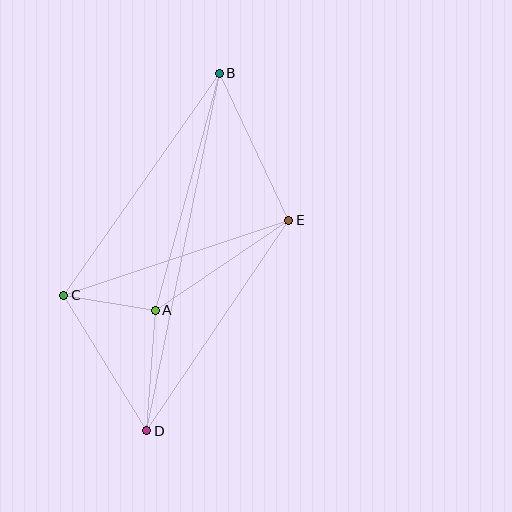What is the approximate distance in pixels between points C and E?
The distance between C and E is approximately 237 pixels.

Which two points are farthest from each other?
Points B and D are farthest from each other.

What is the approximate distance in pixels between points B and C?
The distance between B and C is approximately 271 pixels.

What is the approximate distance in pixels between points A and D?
The distance between A and D is approximately 121 pixels.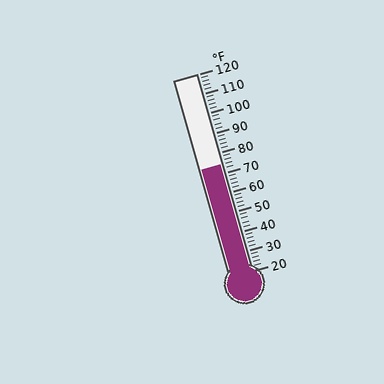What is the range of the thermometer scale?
The thermometer scale ranges from 20°F to 120°F.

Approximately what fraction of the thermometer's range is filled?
The thermometer is filled to approximately 55% of its range.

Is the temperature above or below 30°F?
The temperature is above 30°F.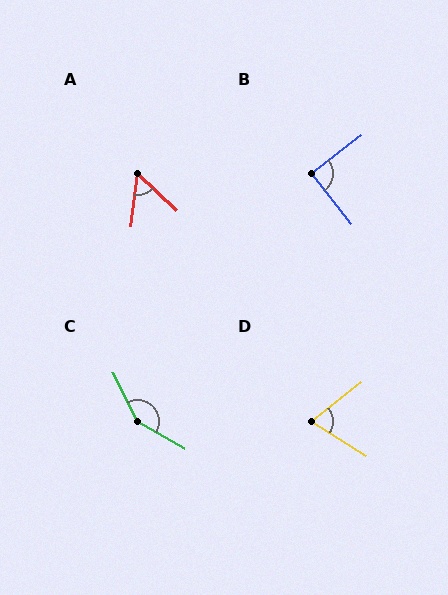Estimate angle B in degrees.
Approximately 89 degrees.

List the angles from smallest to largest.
A (54°), D (71°), B (89°), C (146°).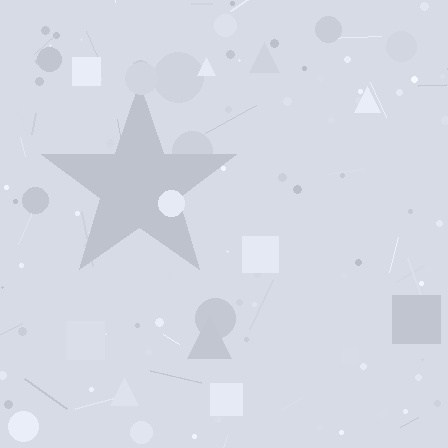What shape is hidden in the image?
A star is hidden in the image.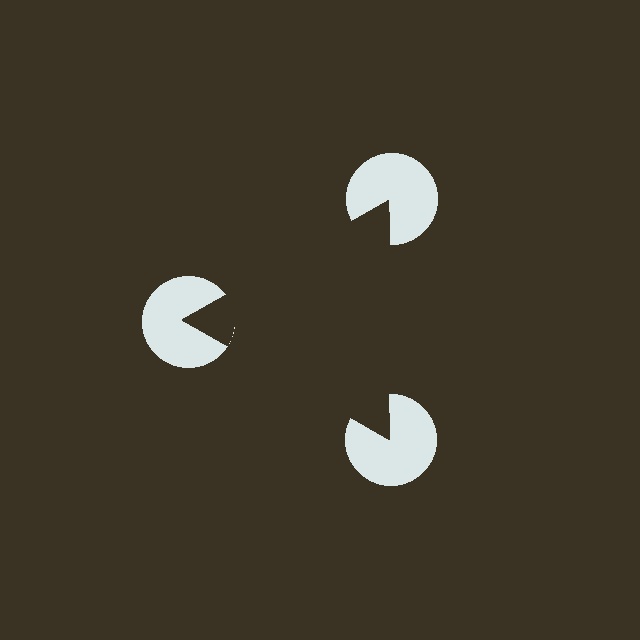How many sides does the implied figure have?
3 sides.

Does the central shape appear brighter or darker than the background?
It typically appears slightly darker than the background, even though no actual brightness change is drawn.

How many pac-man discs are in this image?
There are 3 — one at each vertex of the illusory triangle.